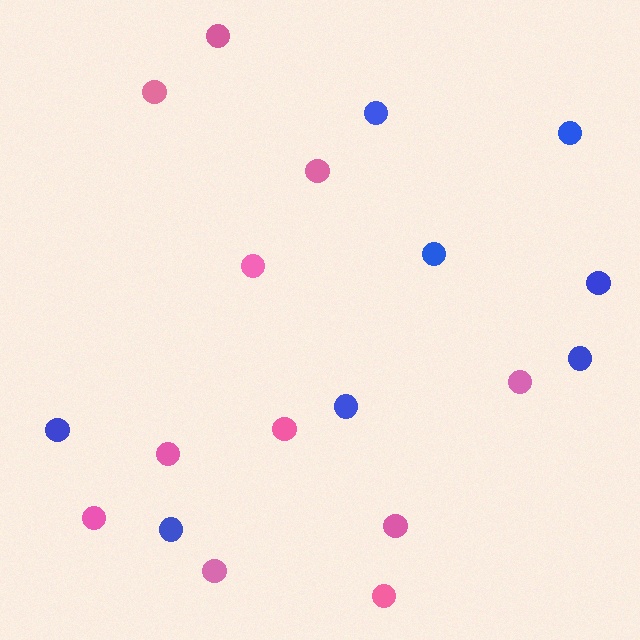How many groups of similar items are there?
There are 2 groups: one group of pink circles (11) and one group of blue circles (8).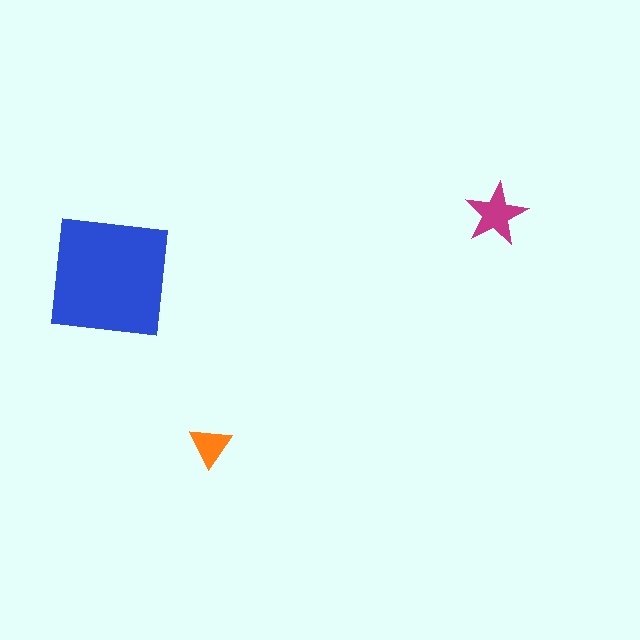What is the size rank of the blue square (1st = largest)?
1st.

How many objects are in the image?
There are 3 objects in the image.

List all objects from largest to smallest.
The blue square, the magenta star, the orange triangle.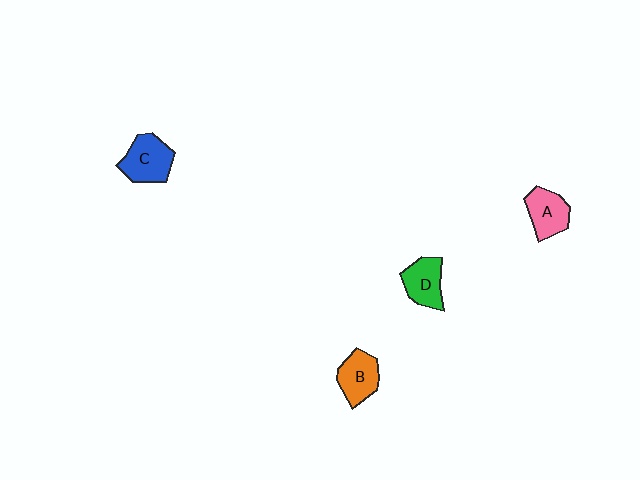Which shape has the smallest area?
Shape D (green).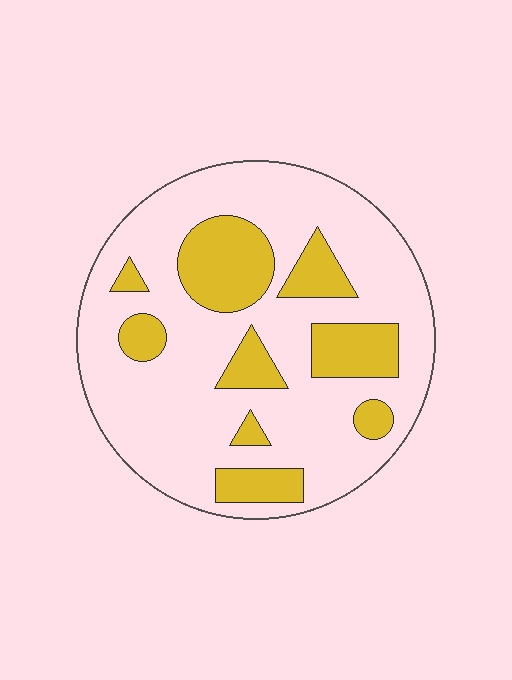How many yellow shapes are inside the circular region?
9.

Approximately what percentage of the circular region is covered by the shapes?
Approximately 25%.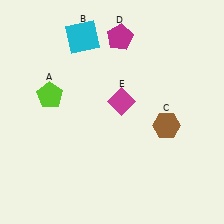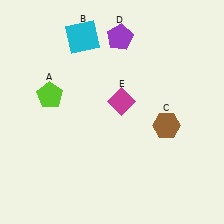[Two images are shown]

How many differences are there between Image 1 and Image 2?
There is 1 difference between the two images.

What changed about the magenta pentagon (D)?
In Image 1, D is magenta. In Image 2, it changed to purple.